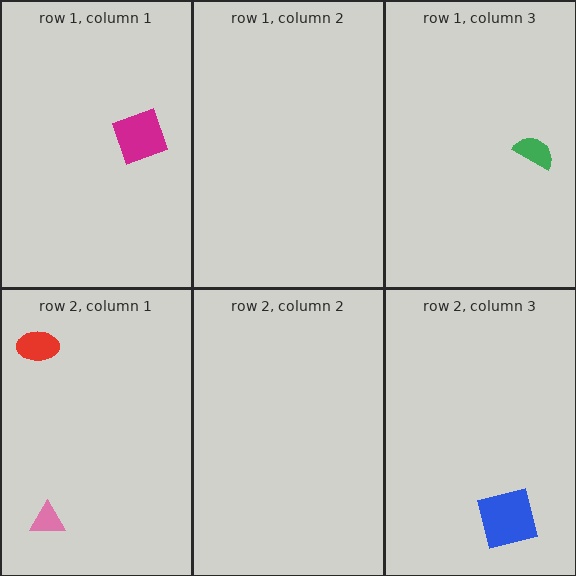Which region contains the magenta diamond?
The row 1, column 1 region.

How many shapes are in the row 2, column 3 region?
1.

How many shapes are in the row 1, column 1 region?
1.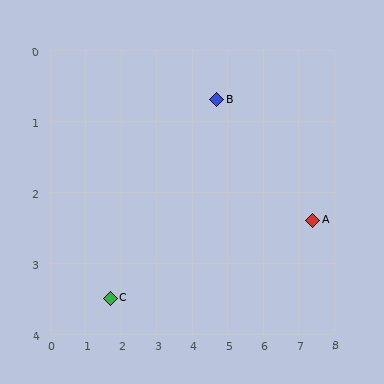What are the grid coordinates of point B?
Point B is at approximately (4.7, 0.7).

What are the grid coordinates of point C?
Point C is at approximately (1.7, 3.5).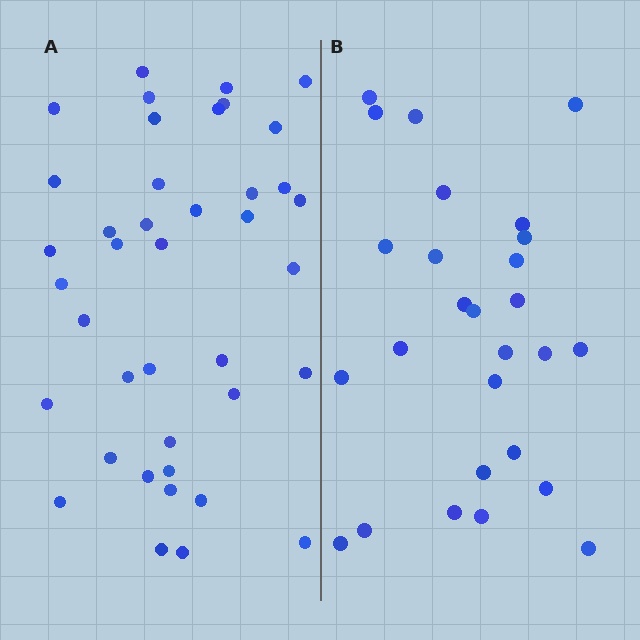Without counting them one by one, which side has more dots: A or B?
Region A (the left region) has more dots.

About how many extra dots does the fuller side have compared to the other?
Region A has approximately 15 more dots than region B.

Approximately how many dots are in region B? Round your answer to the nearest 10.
About 30 dots. (The exact count is 27, which rounds to 30.)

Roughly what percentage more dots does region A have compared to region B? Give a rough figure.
About 50% more.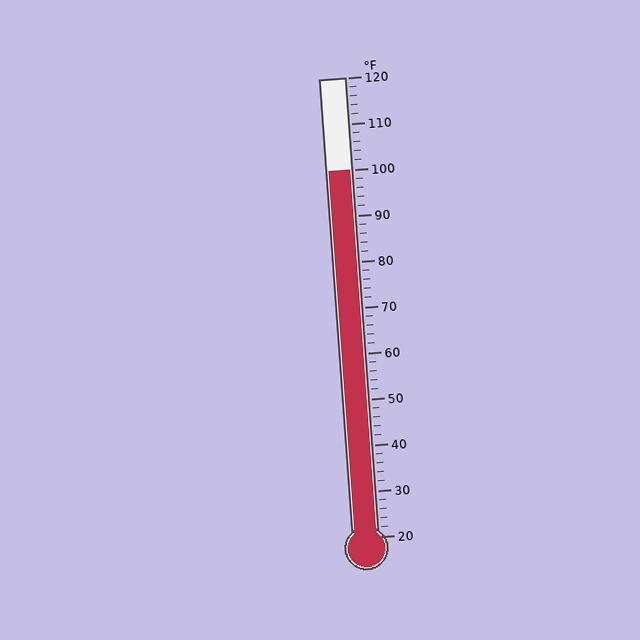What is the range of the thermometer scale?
The thermometer scale ranges from 20°F to 120°F.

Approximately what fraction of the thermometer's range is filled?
The thermometer is filled to approximately 80% of its range.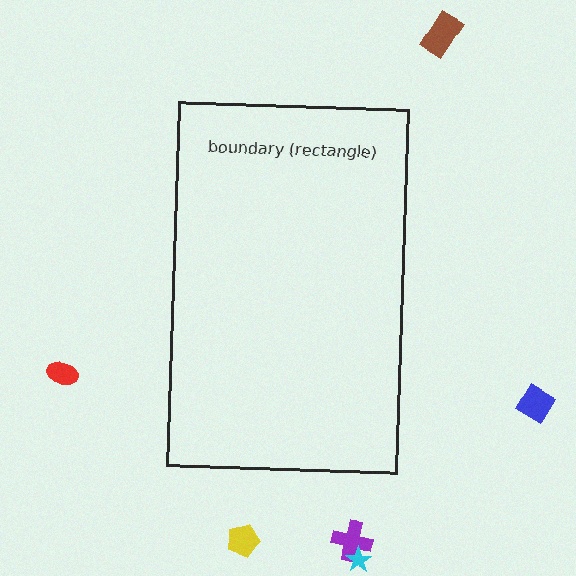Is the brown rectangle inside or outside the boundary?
Outside.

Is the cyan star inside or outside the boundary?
Outside.